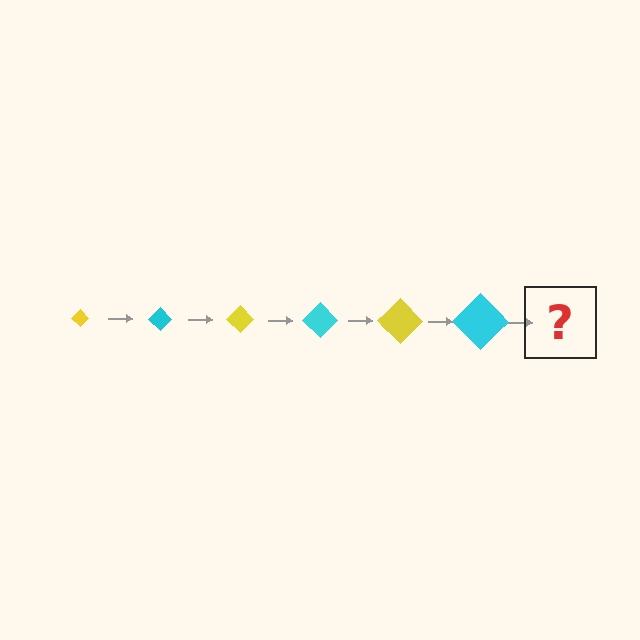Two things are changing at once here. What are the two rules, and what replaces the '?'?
The two rules are that the diamond grows larger each step and the color cycles through yellow and cyan. The '?' should be a yellow diamond, larger than the previous one.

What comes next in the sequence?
The next element should be a yellow diamond, larger than the previous one.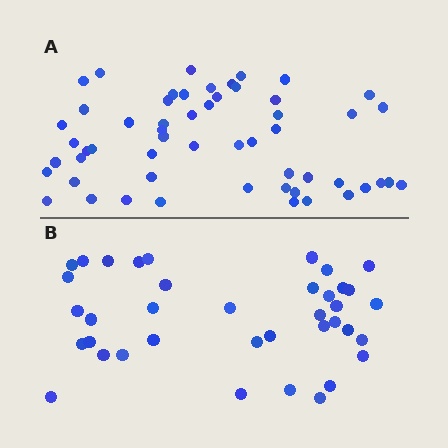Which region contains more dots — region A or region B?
Region A (the top region) has more dots.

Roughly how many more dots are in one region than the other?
Region A has approximately 15 more dots than region B.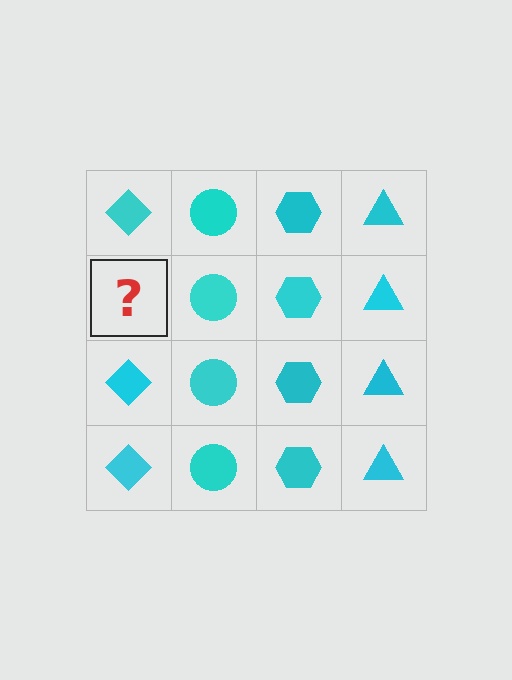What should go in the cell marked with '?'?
The missing cell should contain a cyan diamond.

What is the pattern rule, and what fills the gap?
The rule is that each column has a consistent shape. The gap should be filled with a cyan diamond.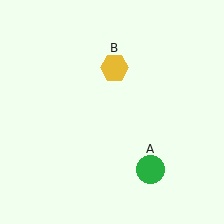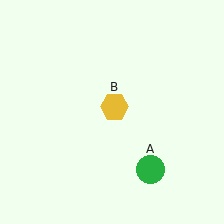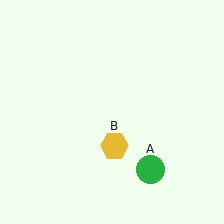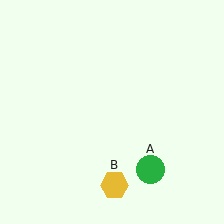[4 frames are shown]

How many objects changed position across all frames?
1 object changed position: yellow hexagon (object B).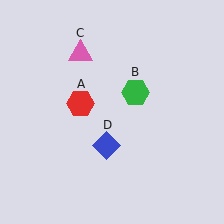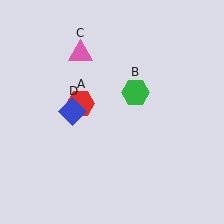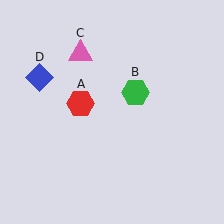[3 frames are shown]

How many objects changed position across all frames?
1 object changed position: blue diamond (object D).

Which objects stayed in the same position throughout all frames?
Red hexagon (object A) and green hexagon (object B) and pink triangle (object C) remained stationary.